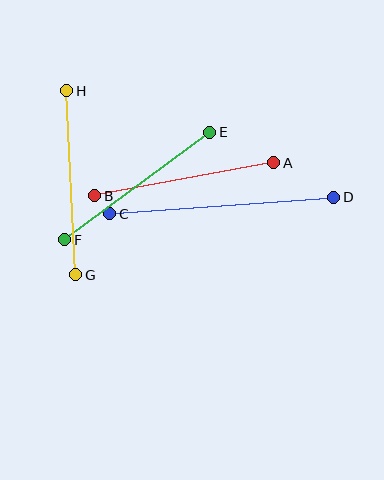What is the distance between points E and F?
The distance is approximately 181 pixels.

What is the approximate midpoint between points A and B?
The midpoint is at approximately (184, 179) pixels.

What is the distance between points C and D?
The distance is approximately 224 pixels.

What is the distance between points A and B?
The distance is approximately 182 pixels.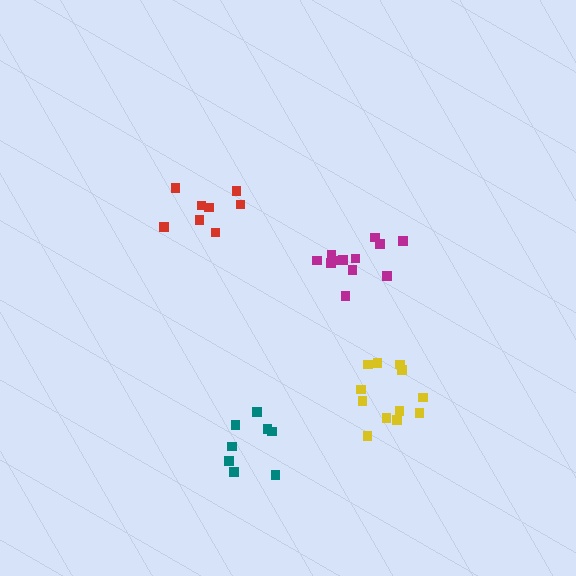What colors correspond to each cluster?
The clusters are colored: teal, yellow, red, magenta.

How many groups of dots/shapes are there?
There are 4 groups.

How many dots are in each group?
Group 1: 8 dots, Group 2: 12 dots, Group 3: 8 dots, Group 4: 12 dots (40 total).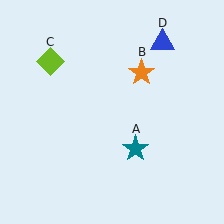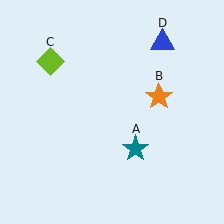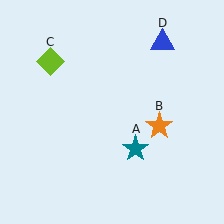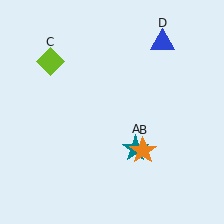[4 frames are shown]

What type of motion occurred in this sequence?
The orange star (object B) rotated clockwise around the center of the scene.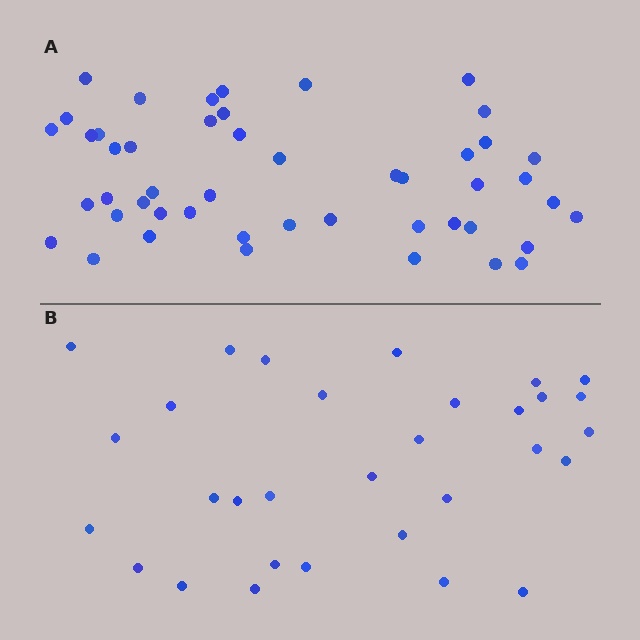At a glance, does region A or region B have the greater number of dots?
Region A (the top region) has more dots.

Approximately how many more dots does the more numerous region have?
Region A has approximately 15 more dots than region B.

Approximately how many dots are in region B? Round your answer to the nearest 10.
About 30 dots. (The exact count is 31, which rounds to 30.)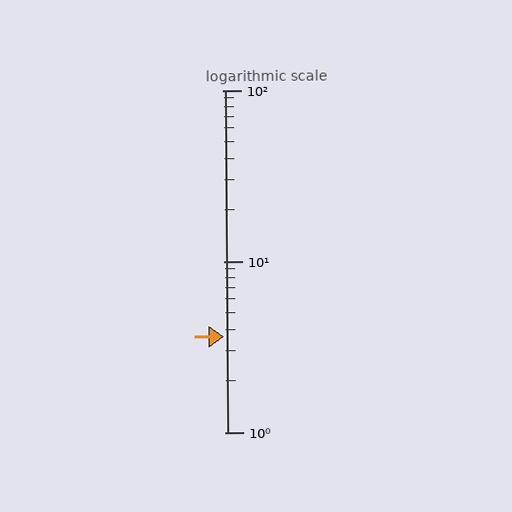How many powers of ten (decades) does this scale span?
The scale spans 2 decades, from 1 to 100.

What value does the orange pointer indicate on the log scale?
The pointer indicates approximately 3.6.